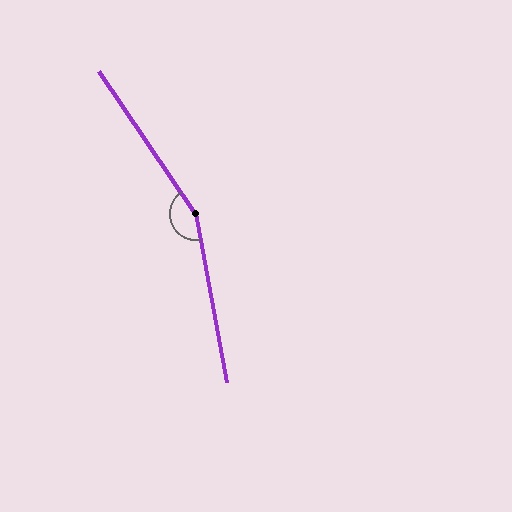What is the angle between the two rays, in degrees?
Approximately 156 degrees.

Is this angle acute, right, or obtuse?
It is obtuse.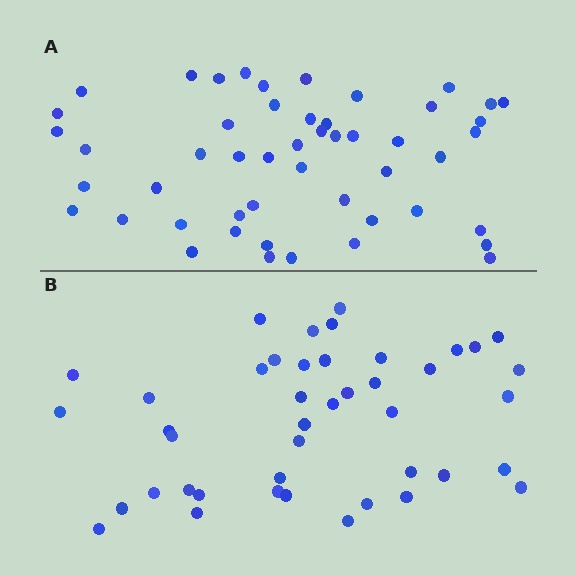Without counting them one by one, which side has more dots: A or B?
Region A (the top region) has more dots.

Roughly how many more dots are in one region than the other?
Region A has roughly 8 or so more dots than region B.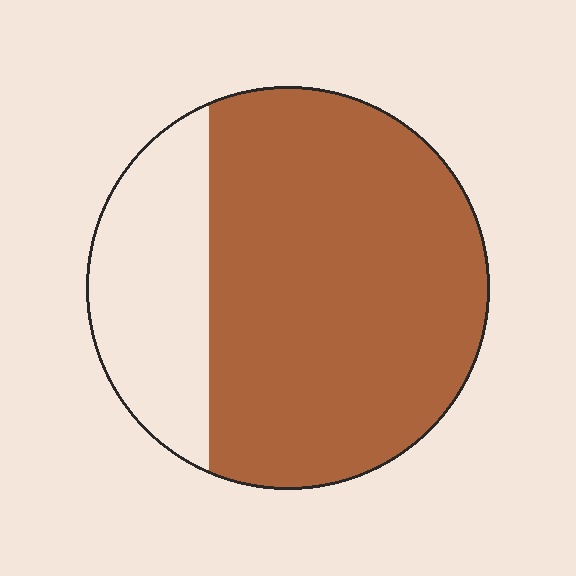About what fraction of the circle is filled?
About three quarters (3/4).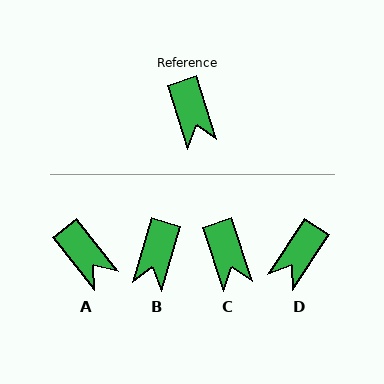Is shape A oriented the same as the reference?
No, it is off by about 21 degrees.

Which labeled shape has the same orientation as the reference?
C.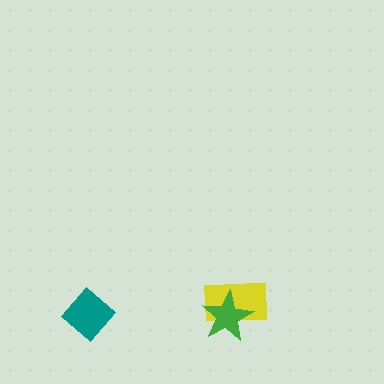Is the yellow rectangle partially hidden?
Yes, it is partially covered by another shape.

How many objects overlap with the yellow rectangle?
1 object overlaps with the yellow rectangle.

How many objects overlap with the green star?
1 object overlaps with the green star.